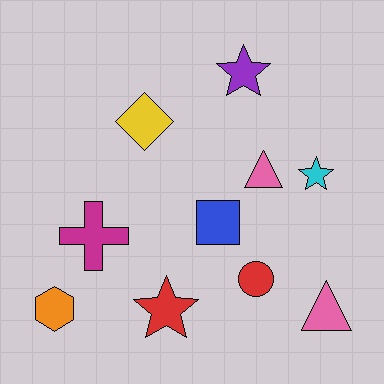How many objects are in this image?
There are 10 objects.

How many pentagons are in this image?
There are no pentagons.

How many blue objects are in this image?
There is 1 blue object.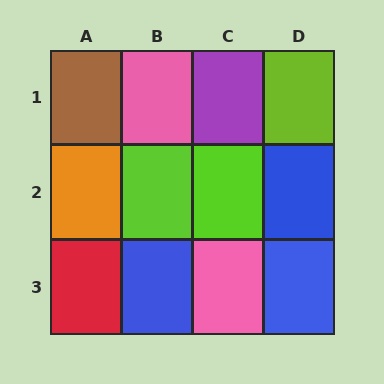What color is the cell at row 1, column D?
Lime.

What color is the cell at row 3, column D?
Blue.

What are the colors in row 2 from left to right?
Orange, lime, lime, blue.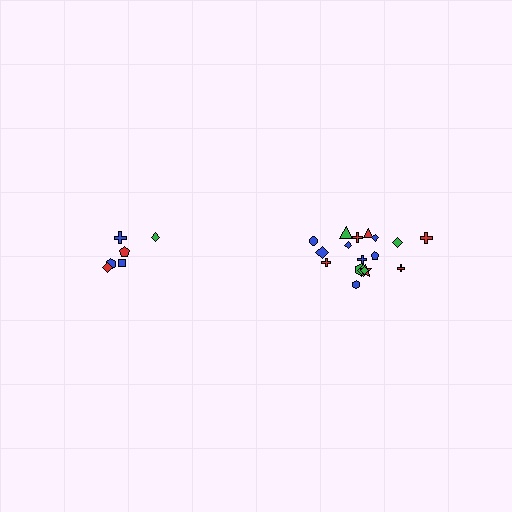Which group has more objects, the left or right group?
The right group.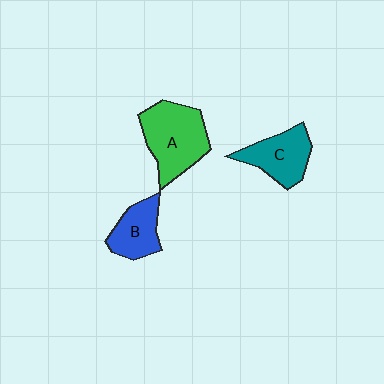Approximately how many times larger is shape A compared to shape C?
Approximately 1.4 times.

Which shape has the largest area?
Shape A (green).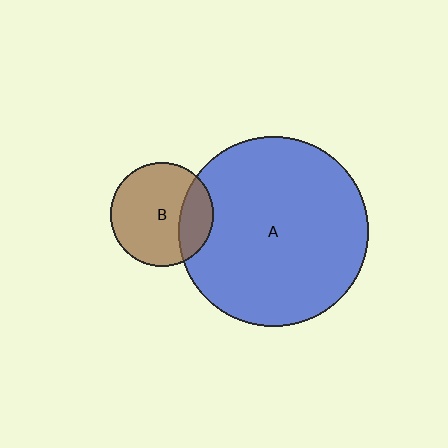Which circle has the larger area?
Circle A (blue).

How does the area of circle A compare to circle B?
Approximately 3.4 times.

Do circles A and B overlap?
Yes.